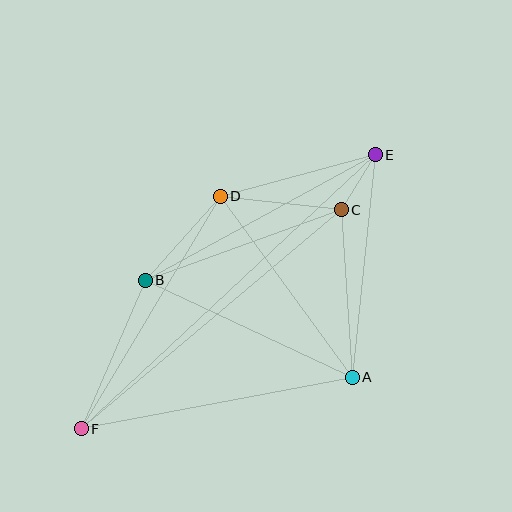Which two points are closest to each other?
Points C and E are closest to each other.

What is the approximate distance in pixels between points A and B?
The distance between A and B is approximately 229 pixels.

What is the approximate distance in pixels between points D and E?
The distance between D and E is approximately 161 pixels.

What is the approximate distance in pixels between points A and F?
The distance between A and F is approximately 276 pixels.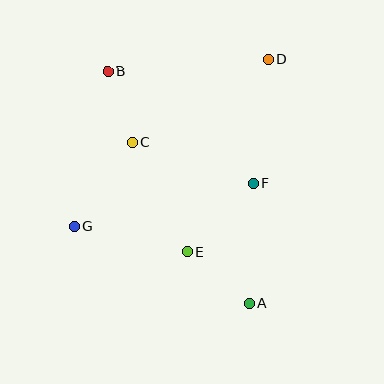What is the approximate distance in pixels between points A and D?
The distance between A and D is approximately 245 pixels.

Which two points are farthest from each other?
Points A and B are farthest from each other.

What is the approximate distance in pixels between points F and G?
The distance between F and G is approximately 184 pixels.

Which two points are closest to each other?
Points B and C are closest to each other.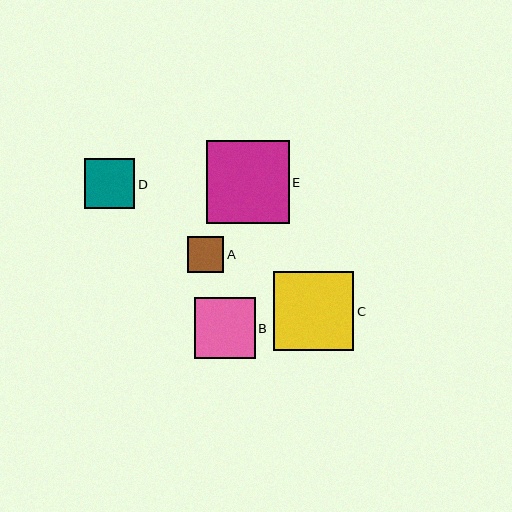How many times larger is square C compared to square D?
Square C is approximately 1.6 times the size of square D.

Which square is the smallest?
Square A is the smallest with a size of approximately 36 pixels.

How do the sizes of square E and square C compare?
Square E and square C are approximately the same size.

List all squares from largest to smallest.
From largest to smallest: E, C, B, D, A.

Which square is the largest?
Square E is the largest with a size of approximately 83 pixels.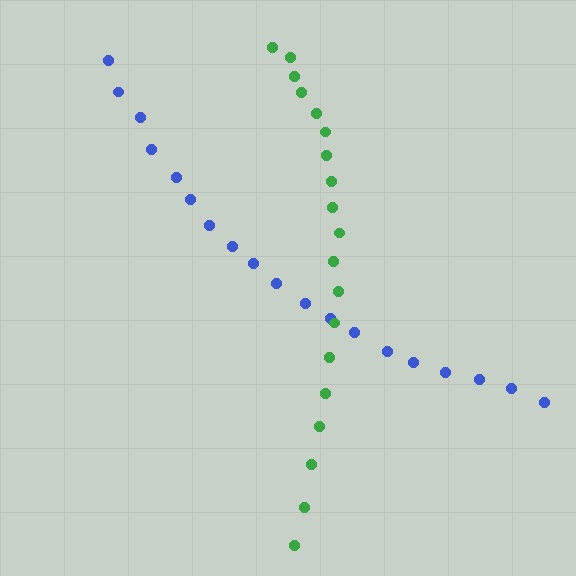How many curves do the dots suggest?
There are 2 distinct paths.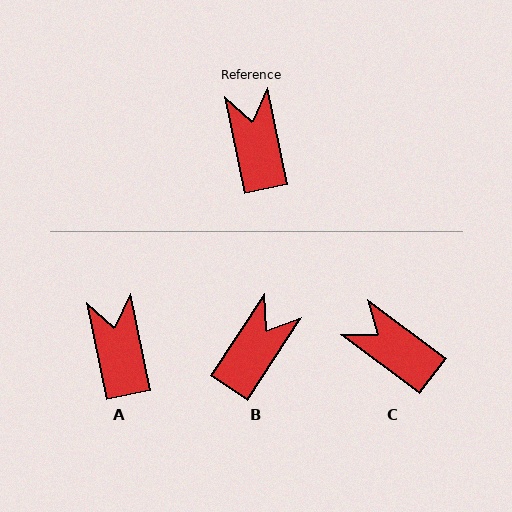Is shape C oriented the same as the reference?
No, it is off by about 41 degrees.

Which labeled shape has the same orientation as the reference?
A.